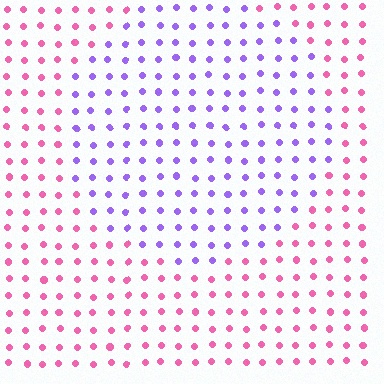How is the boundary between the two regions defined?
The boundary is defined purely by a slight shift in hue (about 63 degrees). Spacing, size, and orientation are identical on both sides.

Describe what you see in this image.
The image is filled with small pink elements in a uniform arrangement. A circle-shaped region is visible where the elements are tinted to a slightly different hue, forming a subtle color boundary.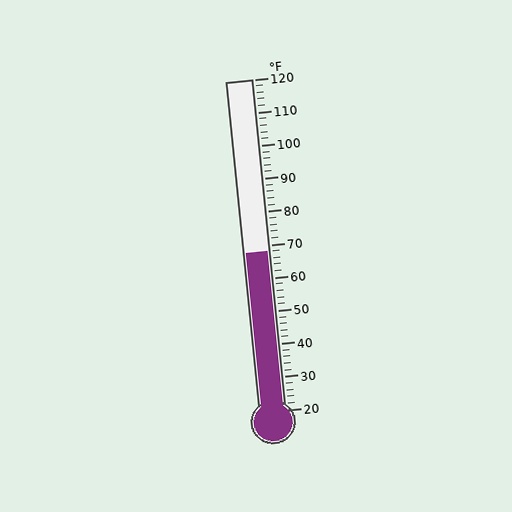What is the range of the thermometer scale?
The thermometer scale ranges from 20°F to 120°F.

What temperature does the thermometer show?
The thermometer shows approximately 68°F.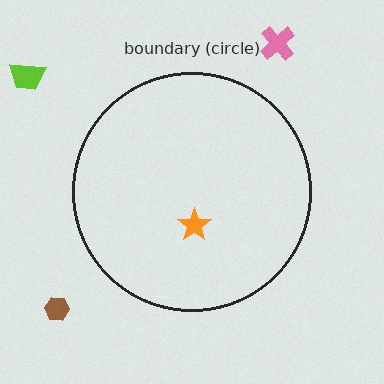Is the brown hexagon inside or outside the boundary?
Outside.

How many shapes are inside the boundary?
1 inside, 3 outside.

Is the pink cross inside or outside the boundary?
Outside.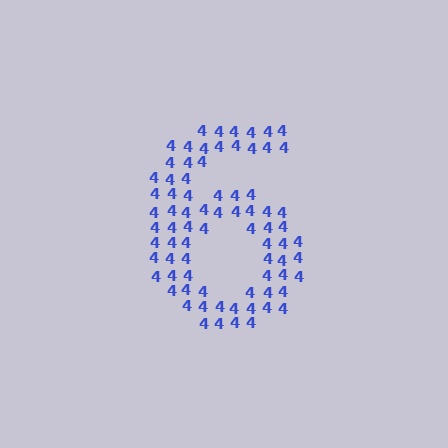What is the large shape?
The large shape is the digit 6.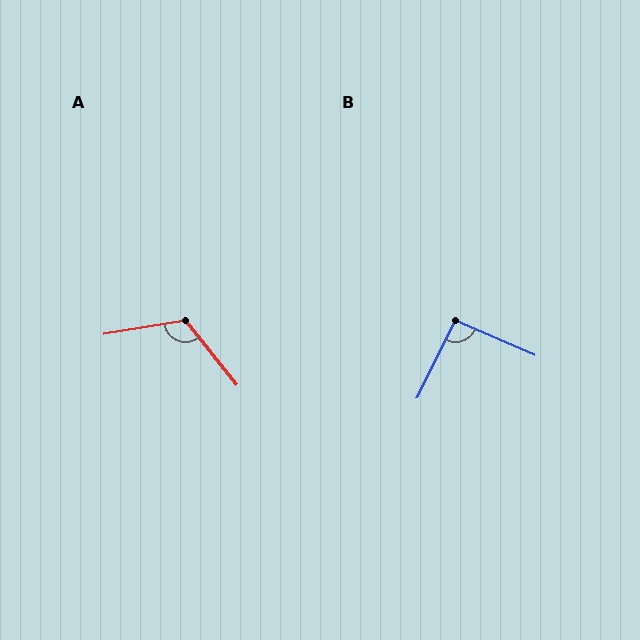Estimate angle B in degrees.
Approximately 92 degrees.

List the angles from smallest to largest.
B (92°), A (119°).